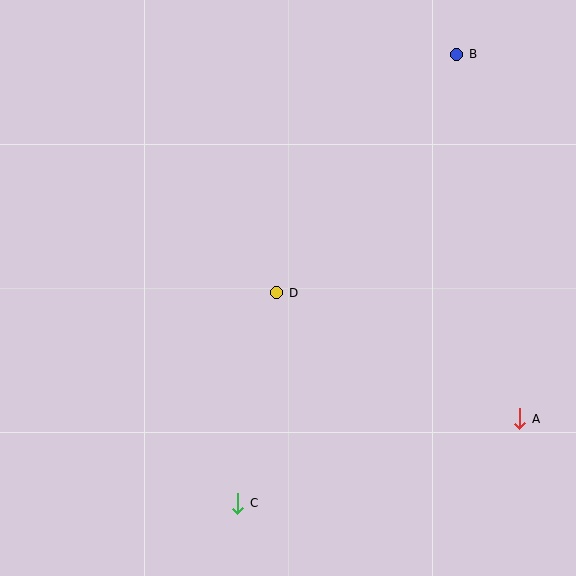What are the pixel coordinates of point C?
Point C is at (238, 503).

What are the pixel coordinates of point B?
Point B is at (457, 54).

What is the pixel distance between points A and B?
The distance between A and B is 370 pixels.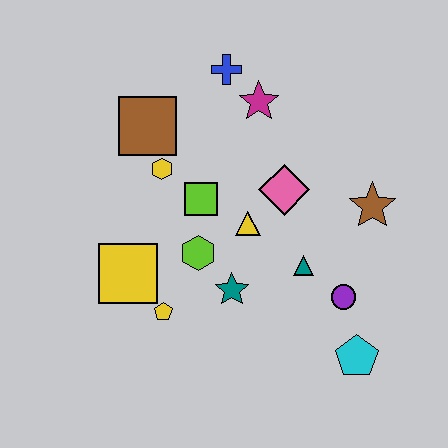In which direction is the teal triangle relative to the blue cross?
The teal triangle is below the blue cross.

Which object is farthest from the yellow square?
The brown star is farthest from the yellow square.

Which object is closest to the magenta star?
The blue cross is closest to the magenta star.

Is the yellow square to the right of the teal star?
No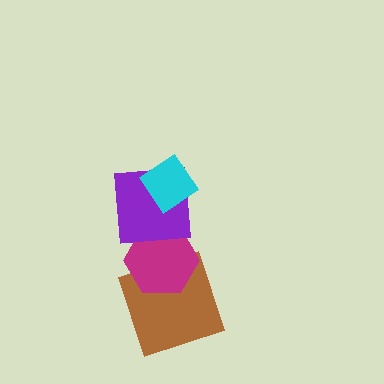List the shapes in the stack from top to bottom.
From top to bottom: the cyan diamond, the purple square, the magenta hexagon, the brown square.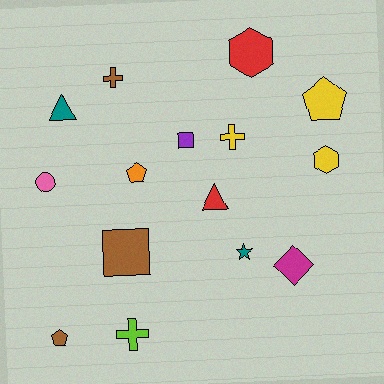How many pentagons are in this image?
There are 3 pentagons.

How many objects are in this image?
There are 15 objects.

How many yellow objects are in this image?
There are 3 yellow objects.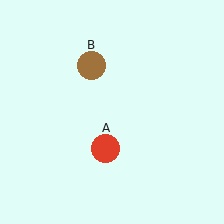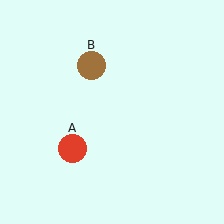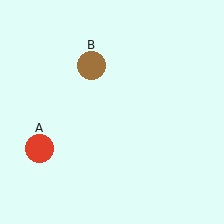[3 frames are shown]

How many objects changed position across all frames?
1 object changed position: red circle (object A).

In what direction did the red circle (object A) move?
The red circle (object A) moved left.